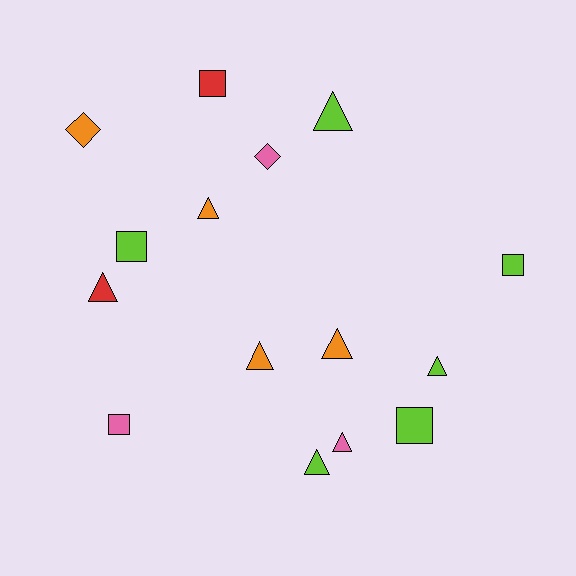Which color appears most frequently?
Lime, with 6 objects.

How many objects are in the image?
There are 15 objects.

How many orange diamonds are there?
There is 1 orange diamond.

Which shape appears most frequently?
Triangle, with 8 objects.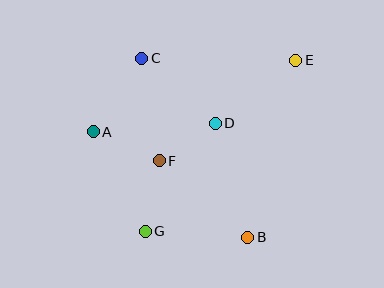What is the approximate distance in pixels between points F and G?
The distance between F and G is approximately 72 pixels.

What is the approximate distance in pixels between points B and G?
The distance between B and G is approximately 103 pixels.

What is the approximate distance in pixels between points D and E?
The distance between D and E is approximately 102 pixels.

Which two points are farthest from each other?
Points E and G are farthest from each other.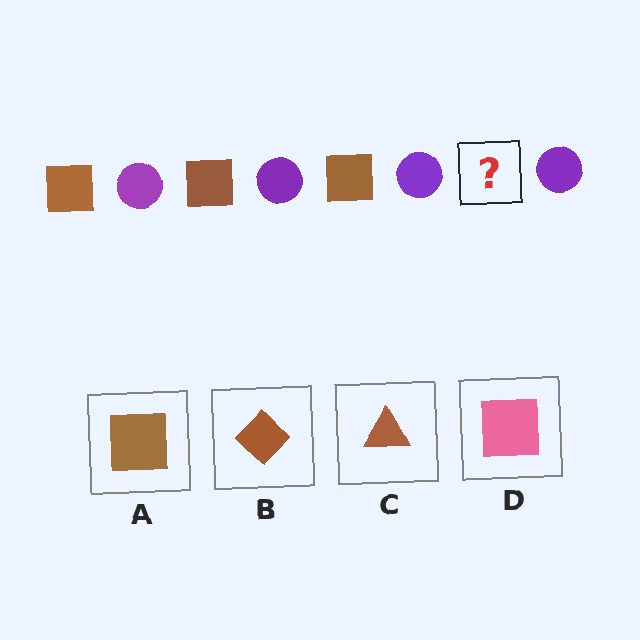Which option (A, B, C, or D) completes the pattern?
A.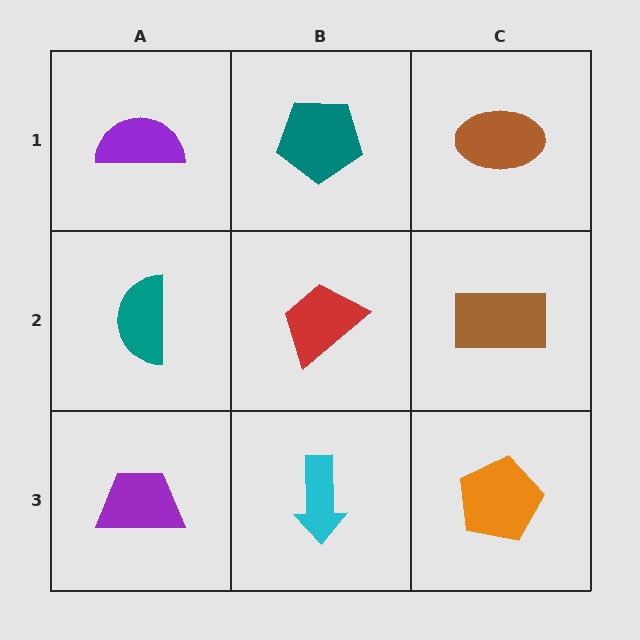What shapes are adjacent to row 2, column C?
A brown ellipse (row 1, column C), an orange pentagon (row 3, column C), a red trapezoid (row 2, column B).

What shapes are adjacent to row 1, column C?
A brown rectangle (row 2, column C), a teal pentagon (row 1, column B).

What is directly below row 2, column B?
A cyan arrow.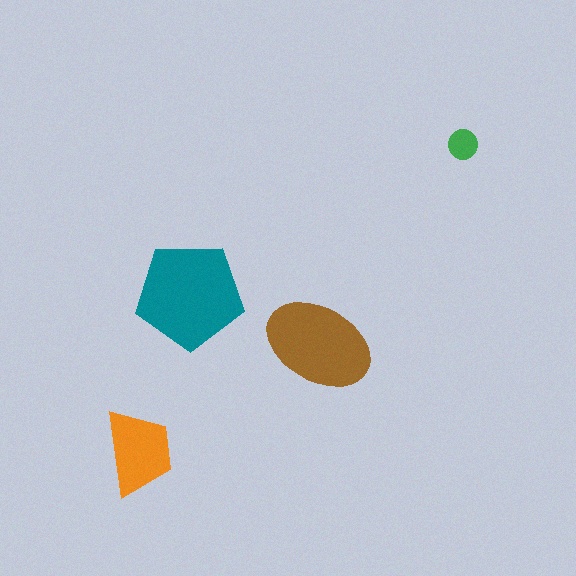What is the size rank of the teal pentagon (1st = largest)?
1st.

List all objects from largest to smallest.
The teal pentagon, the brown ellipse, the orange trapezoid, the green circle.